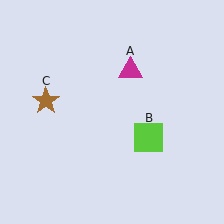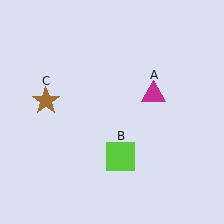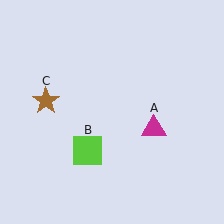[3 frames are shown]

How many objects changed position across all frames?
2 objects changed position: magenta triangle (object A), lime square (object B).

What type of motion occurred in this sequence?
The magenta triangle (object A), lime square (object B) rotated clockwise around the center of the scene.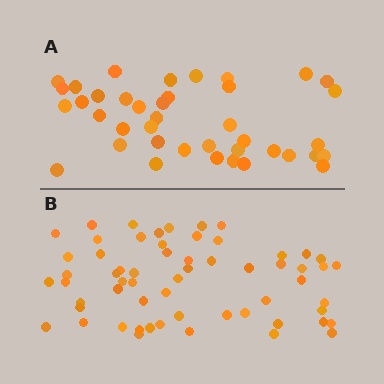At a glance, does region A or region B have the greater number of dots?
Region B (the bottom region) has more dots.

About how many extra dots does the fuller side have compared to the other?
Region B has approximately 20 more dots than region A.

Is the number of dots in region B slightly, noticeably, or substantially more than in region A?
Region B has substantially more. The ratio is roughly 1.5 to 1.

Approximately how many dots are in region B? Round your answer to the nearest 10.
About 60 dots.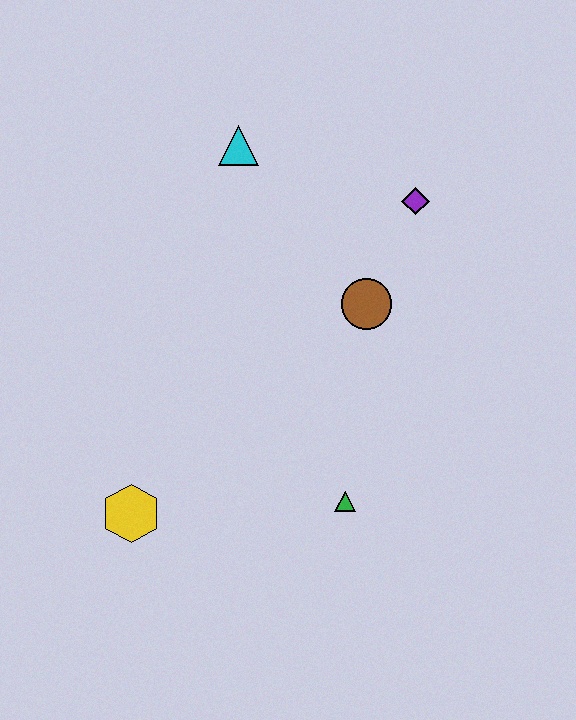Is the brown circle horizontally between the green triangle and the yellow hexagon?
No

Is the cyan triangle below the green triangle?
No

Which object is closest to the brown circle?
The purple diamond is closest to the brown circle.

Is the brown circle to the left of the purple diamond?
Yes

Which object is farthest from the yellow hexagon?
The purple diamond is farthest from the yellow hexagon.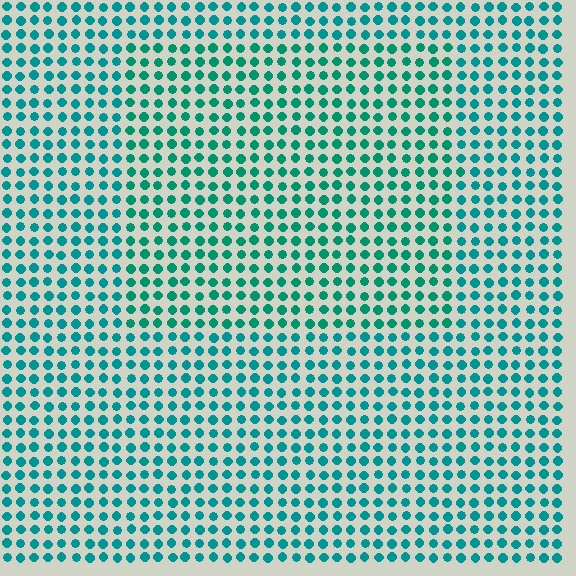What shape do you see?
I see a rectangle.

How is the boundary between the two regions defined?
The boundary is defined purely by a slight shift in hue (about 17 degrees). Spacing, size, and orientation are identical on both sides.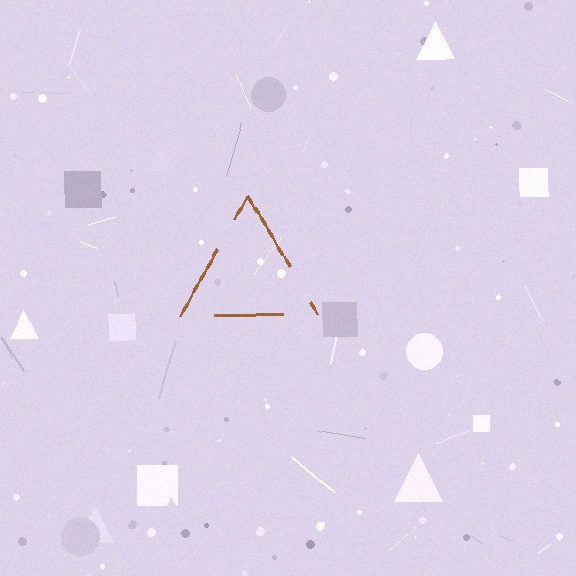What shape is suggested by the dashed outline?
The dashed outline suggests a triangle.